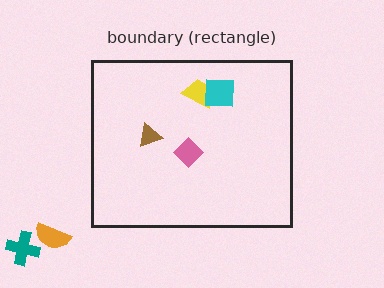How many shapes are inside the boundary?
4 inside, 2 outside.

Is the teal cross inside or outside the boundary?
Outside.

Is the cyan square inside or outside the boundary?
Inside.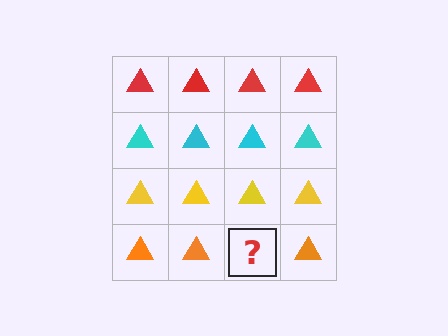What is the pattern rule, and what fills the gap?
The rule is that each row has a consistent color. The gap should be filled with an orange triangle.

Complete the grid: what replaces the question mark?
The question mark should be replaced with an orange triangle.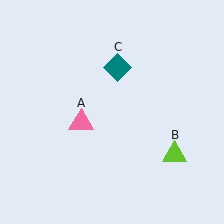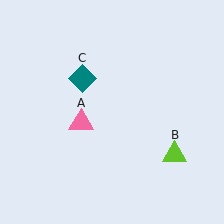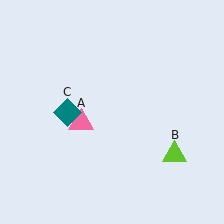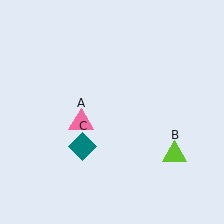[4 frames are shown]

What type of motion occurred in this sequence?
The teal diamond (object C) rotated counterclockwise around the center of the scene.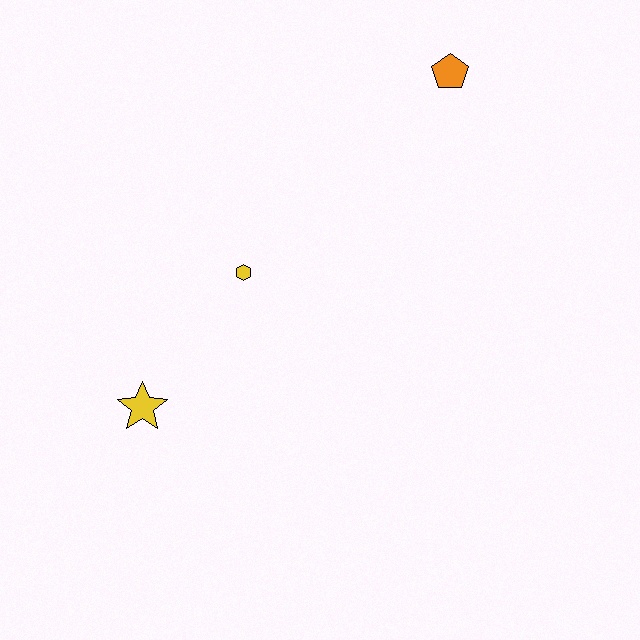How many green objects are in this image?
There are no green objects.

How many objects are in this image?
There are 3 objects.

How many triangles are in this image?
There are no triangles.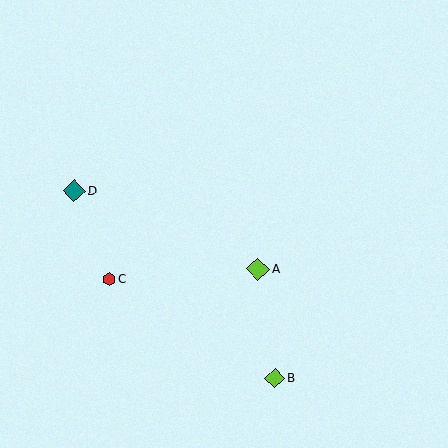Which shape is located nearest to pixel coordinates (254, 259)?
The lime diamond (labeled A) at (258, 269) is nearest to that location.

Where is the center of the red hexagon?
The center of the red hexagon is at (109, 279).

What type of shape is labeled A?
Shape A is a lime diamond.